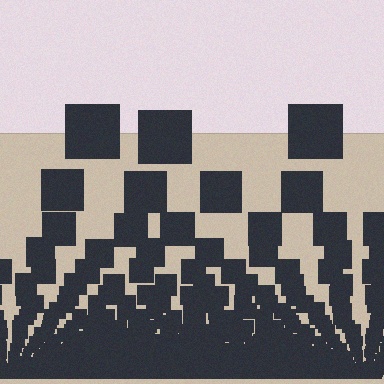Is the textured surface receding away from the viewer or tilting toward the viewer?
The surface appears to tilt toward the viewer. Texture elements get larger and sparser toward the top.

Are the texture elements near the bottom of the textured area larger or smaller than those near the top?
Smaller. The gradient is inverted — elements near the bottom are smaller and denser.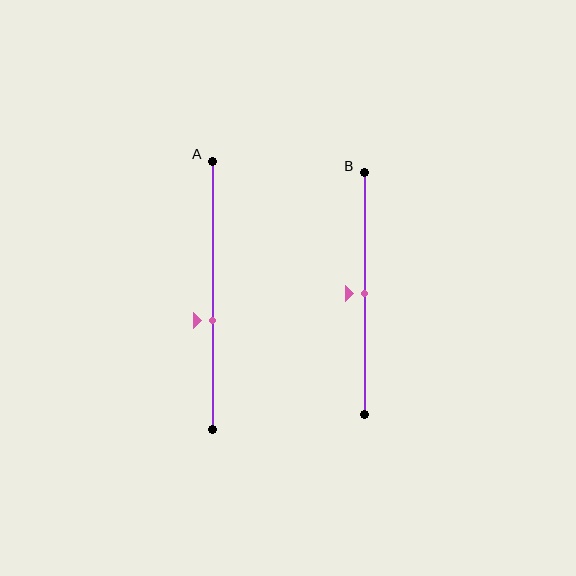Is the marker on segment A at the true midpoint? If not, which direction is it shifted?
No, the marker on segment A is shifted downward by about 9% of the segment length.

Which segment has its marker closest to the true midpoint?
Segment B has its marker closest to the true midpoint.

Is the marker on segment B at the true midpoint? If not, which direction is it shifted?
Yes, the marker on segment B is at the true midpoint.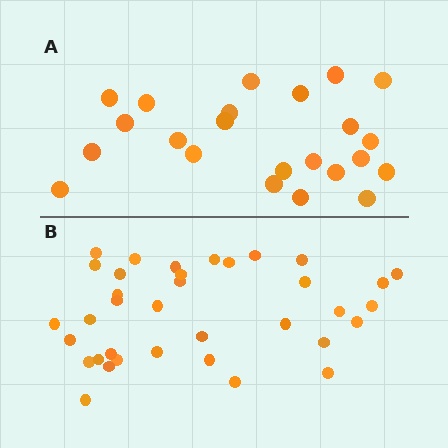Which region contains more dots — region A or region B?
Region B (the bottom region) has more dots.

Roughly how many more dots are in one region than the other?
Region B has approximately 15 more dots than region A.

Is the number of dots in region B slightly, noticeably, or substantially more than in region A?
Region B has substantially more. The ratio is roughly 1.6 to 1.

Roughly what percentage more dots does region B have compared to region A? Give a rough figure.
About 55% more.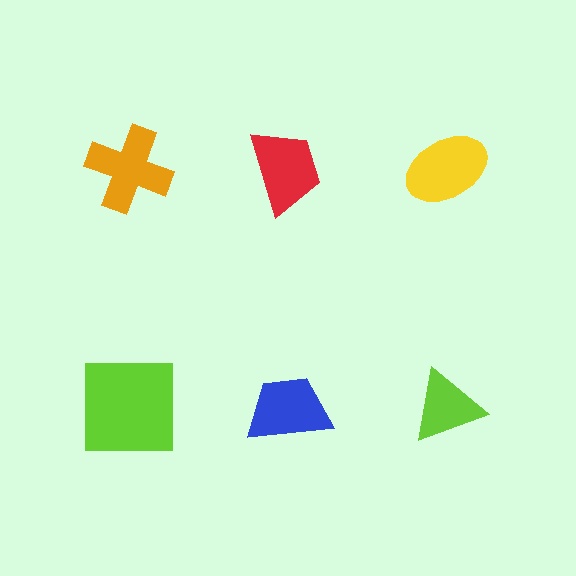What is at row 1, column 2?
A red trapezoid.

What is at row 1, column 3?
A yellow ellipse.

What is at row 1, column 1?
An orange cross.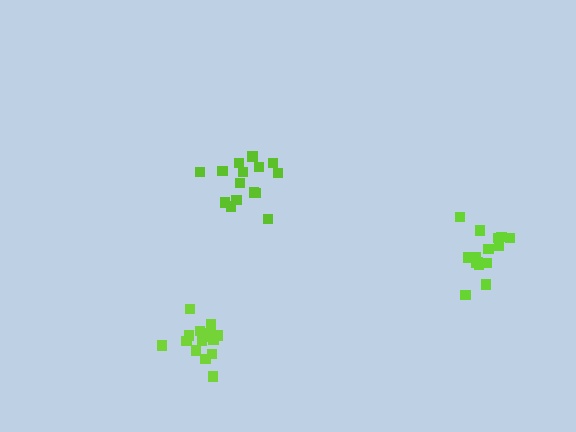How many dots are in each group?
Group 1: 15 dots, Group 2: 16 dots, Group 3: 15 dots (46 total).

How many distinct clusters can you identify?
There are 3 distinct clusters.